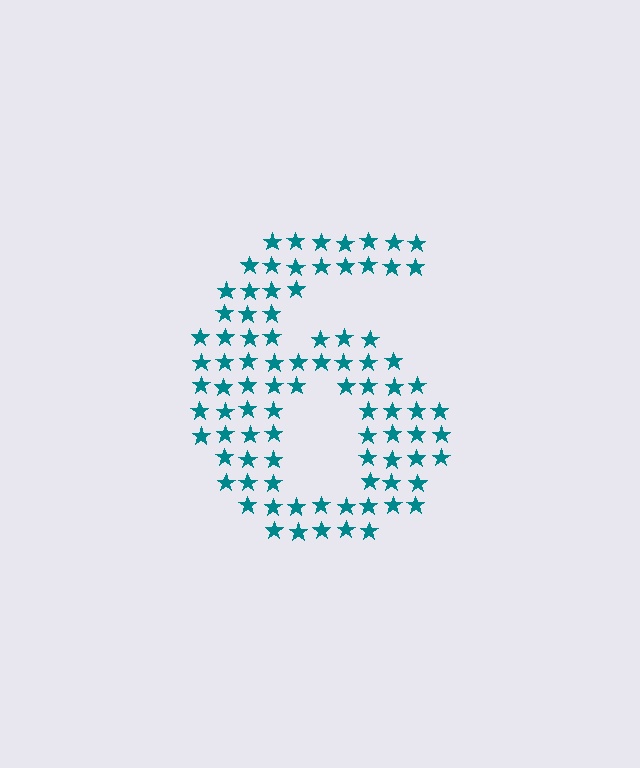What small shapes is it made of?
It is made of small stars.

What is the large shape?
The large shape is the digit 6.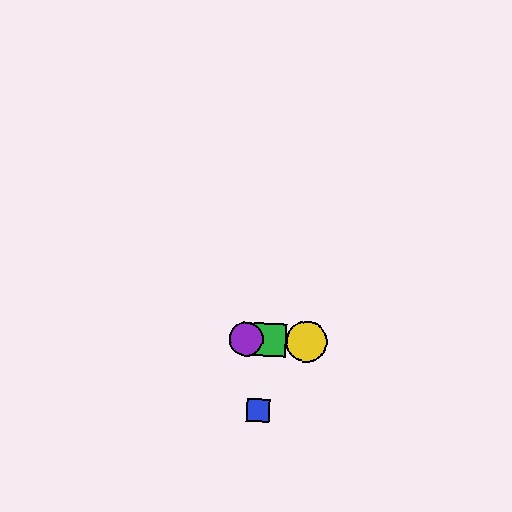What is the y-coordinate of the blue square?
The blue square is at y≈411.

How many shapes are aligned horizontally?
4 shapes (the red diamond, the green square, the yellow circle, the purple circle) are aligned horizontally.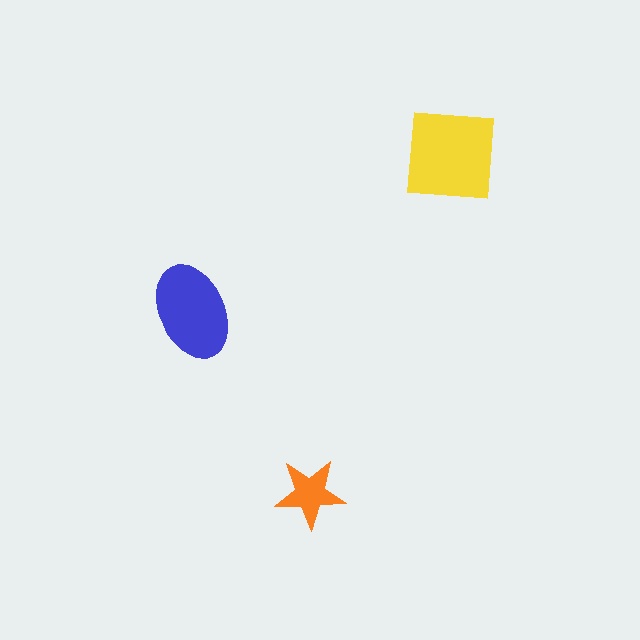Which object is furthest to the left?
The blue ellipse is leftmost.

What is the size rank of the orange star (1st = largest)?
3rd.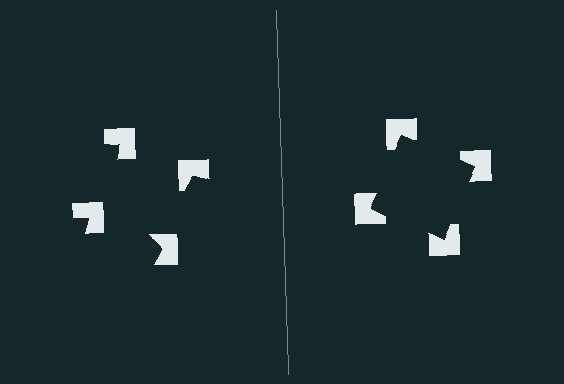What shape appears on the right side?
An illusory square.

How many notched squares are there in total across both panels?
8 — 4 on each side.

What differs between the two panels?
The notched squares are positioned identically on both sides; only the wedge orientations differ. On the right they align to a square; on the left they are misaligned.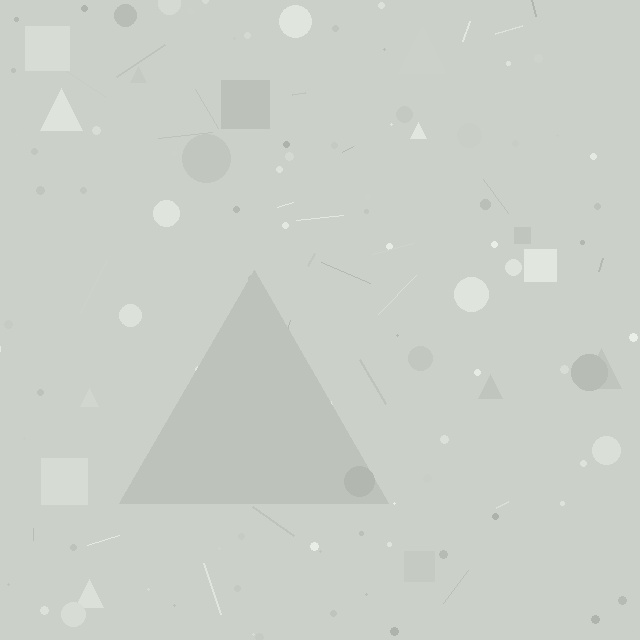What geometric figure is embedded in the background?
A triangle is embedded in the background.